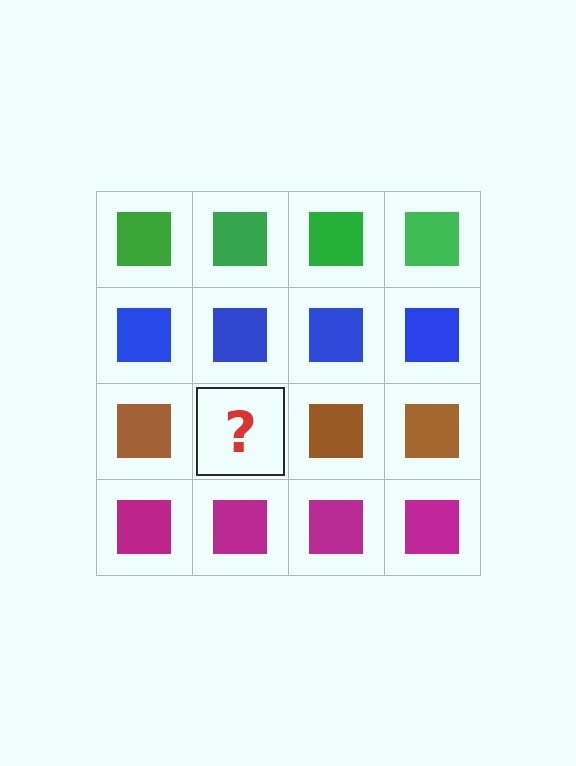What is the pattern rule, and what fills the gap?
The rule is that each row has a consistent color. The gap should be filled with a brown square.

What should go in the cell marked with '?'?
The missing cell should contain a brown square.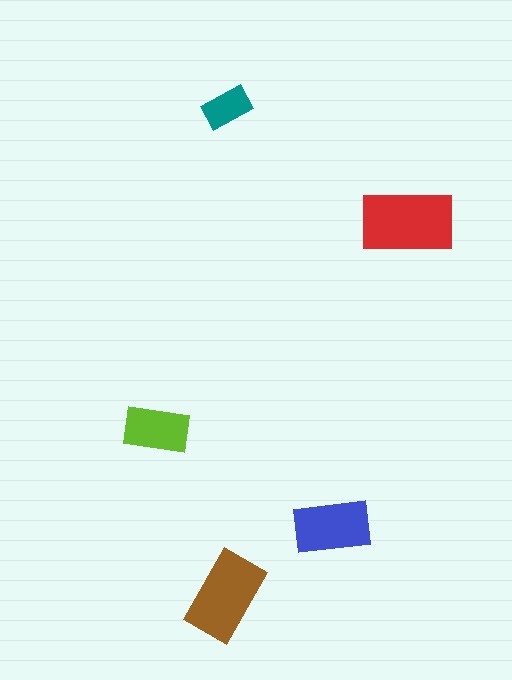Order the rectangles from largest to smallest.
the red one, the brown one, the blue one, the lime one, the teal one.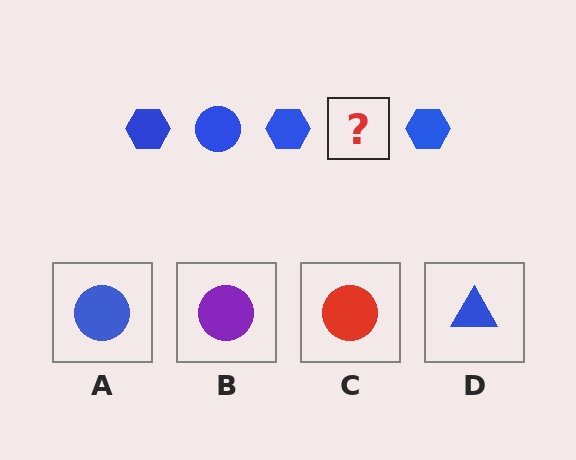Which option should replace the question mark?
Option A.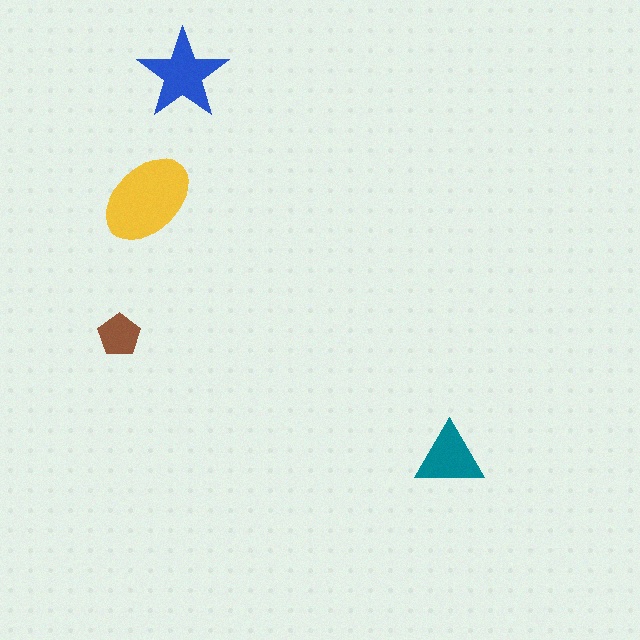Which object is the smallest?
The brown pentagon.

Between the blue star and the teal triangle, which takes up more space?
The blue star.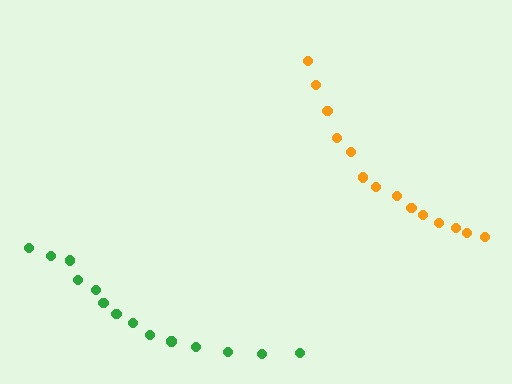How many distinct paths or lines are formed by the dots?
There are 2 distinct paths.